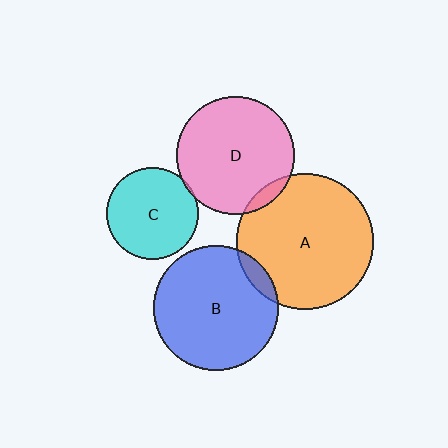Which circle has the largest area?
Circle A (orange).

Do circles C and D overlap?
Yes.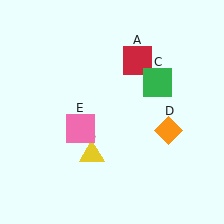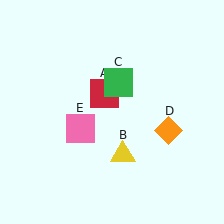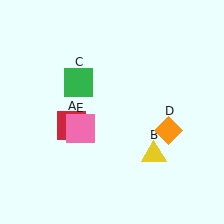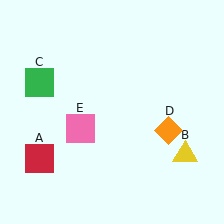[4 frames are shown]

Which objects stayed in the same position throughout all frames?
Orange diamond (object D) and pink square (object E) remained stationary.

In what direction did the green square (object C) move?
The green square (object C) moved left.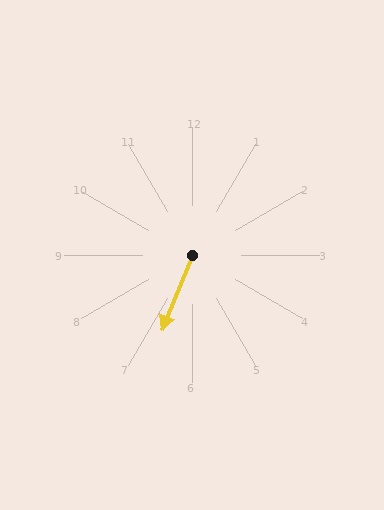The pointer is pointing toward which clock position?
Roughly 7 o'clock.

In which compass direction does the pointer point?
South.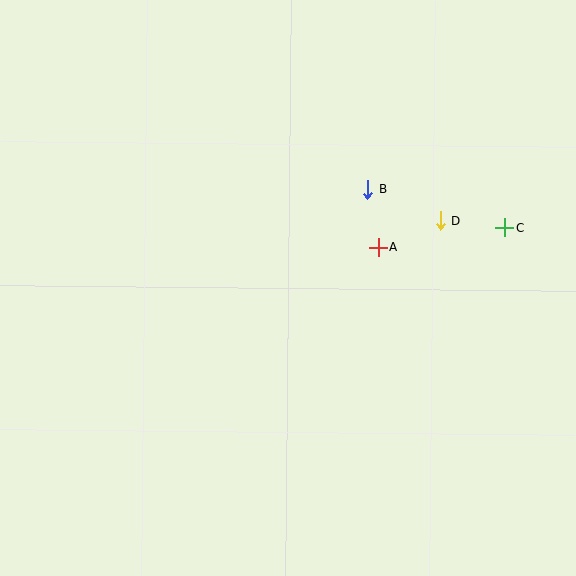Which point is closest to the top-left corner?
Point B is closest to the top-left corner.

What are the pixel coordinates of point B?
Point B is at (368, 189).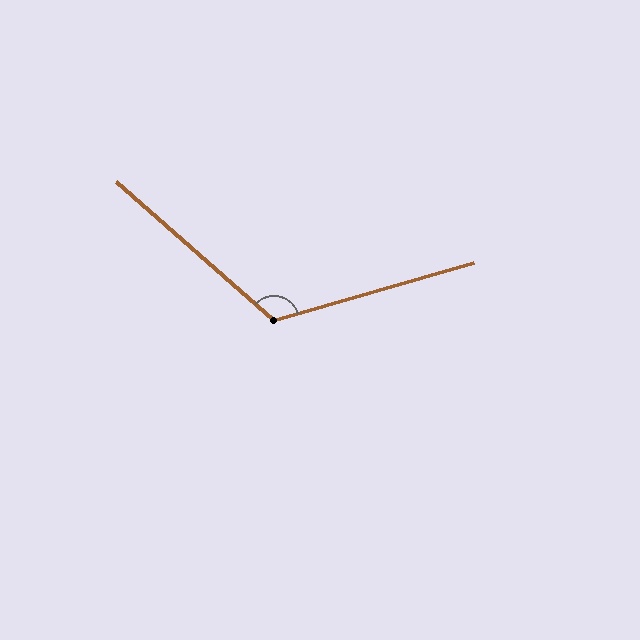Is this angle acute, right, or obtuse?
It is obtuse.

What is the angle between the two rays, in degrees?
Approximately 122 degrees.